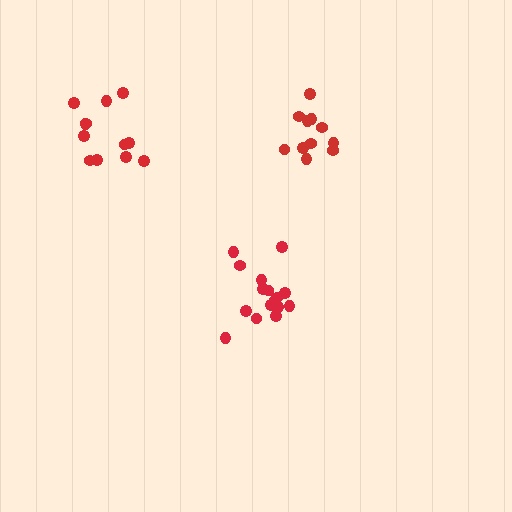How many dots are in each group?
Group 1: 11 dots, Group 2: 16 dots, Group 3: 12 dots (39 total).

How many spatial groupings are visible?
There are 3 spatial groupings.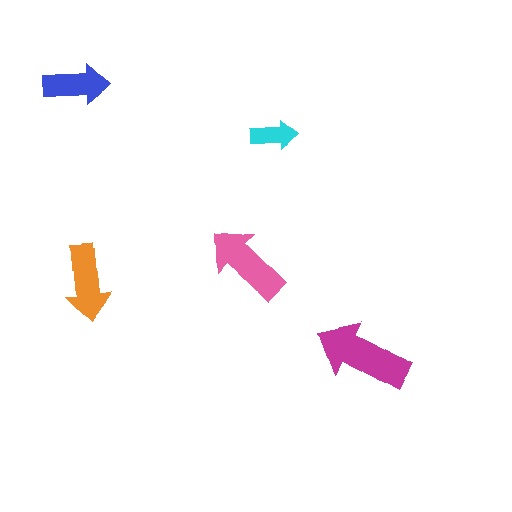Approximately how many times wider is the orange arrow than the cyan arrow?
About 1.5 times wider.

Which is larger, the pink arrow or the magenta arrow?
The magenta one.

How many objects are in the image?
There are 5 objects in the image.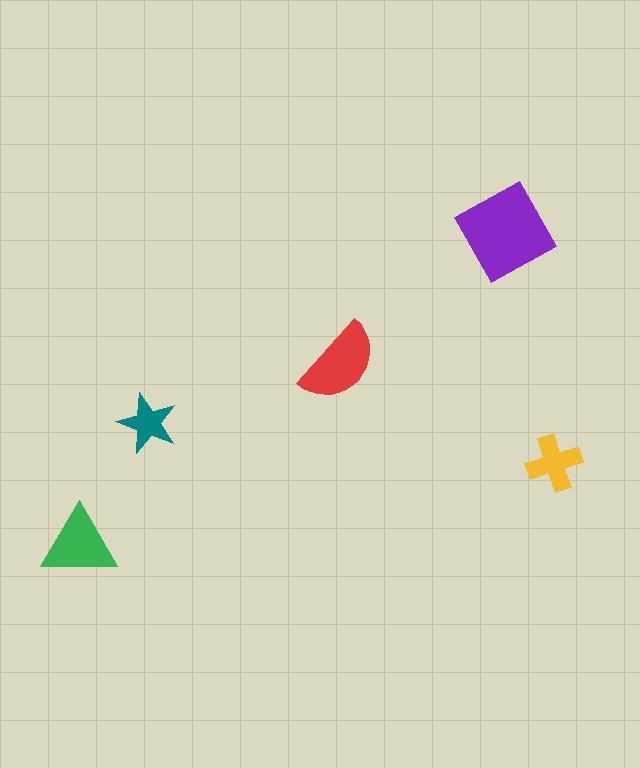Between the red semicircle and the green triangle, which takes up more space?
The red semicircle.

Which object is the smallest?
The teal star.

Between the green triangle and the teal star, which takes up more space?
The green triangle.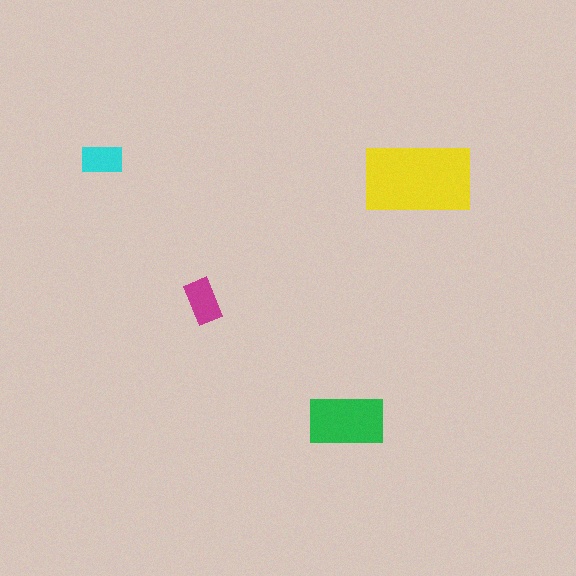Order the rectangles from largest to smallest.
the yellow one, the green one, the magenta one, the cyan one.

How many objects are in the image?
There are 4 objects in the image.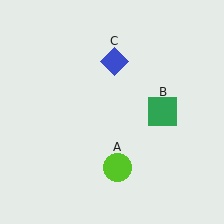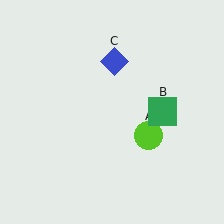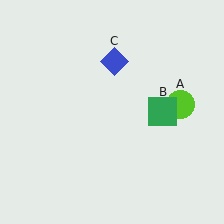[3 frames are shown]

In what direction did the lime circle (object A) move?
The lime circle (object A) moved up and to the right.